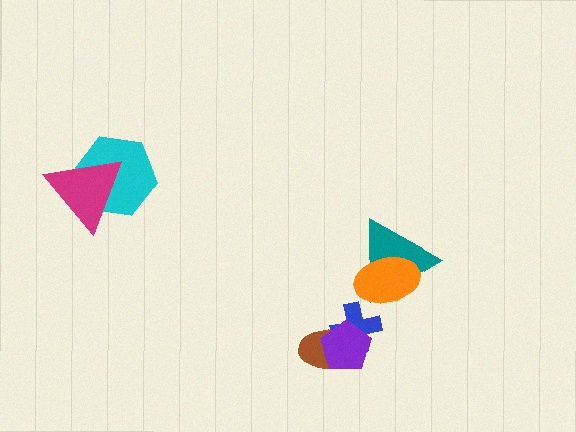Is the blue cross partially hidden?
Yes, it is partially covered by another shape.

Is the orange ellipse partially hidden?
No, no other shape covers it.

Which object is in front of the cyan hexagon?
The magenta triangle is in front of the cyan hexagon.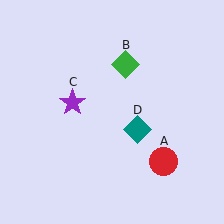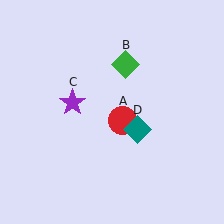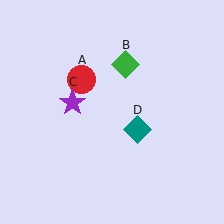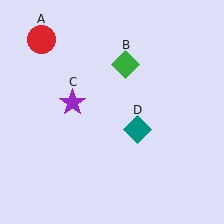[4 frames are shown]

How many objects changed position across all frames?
1 object changed position: red circle (object A).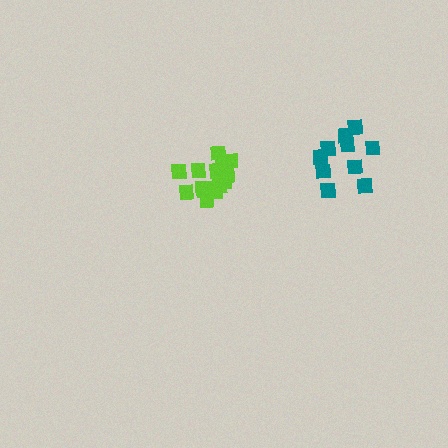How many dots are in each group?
Group 1: 16 dots, Group 2: 10 dots (26 total).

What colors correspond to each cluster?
The clusters are colored: lime, teal.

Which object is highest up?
The teal cluster is topmost.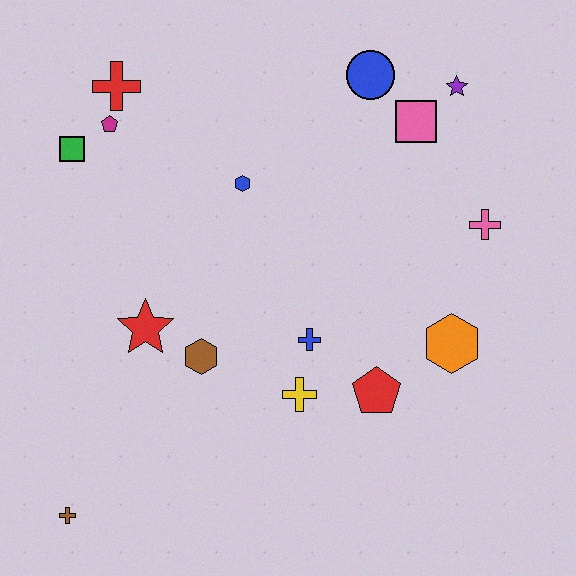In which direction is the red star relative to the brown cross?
The red star is above the brown cross.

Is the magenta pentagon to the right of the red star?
No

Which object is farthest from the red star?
The purple star is farthest from the red star.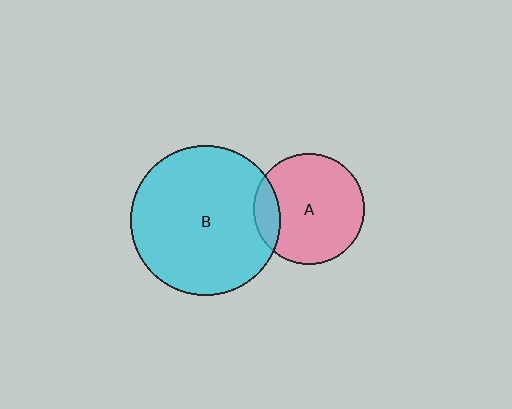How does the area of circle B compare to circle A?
Approximately 1.8 times.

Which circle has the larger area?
Circle B (cyan).